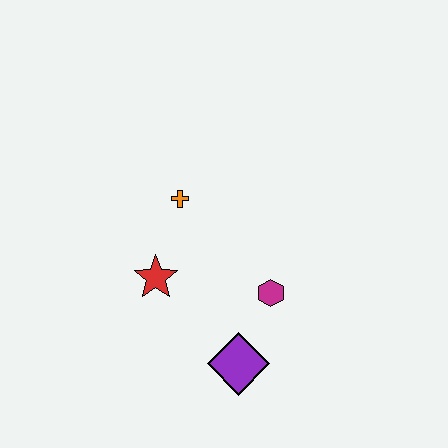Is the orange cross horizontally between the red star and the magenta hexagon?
Yes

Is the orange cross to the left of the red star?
No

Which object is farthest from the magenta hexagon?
The orange cross is farthest from the magenta hexagon.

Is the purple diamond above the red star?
No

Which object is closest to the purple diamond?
The magenta hexagon is closest to the purple diamond.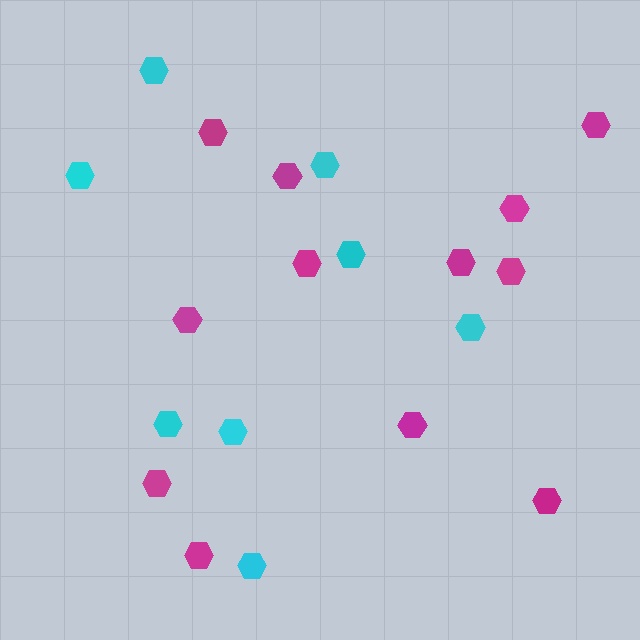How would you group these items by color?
There are 2 groups: one group of magenta hexagons (12) and one group of cyan hexagons (8).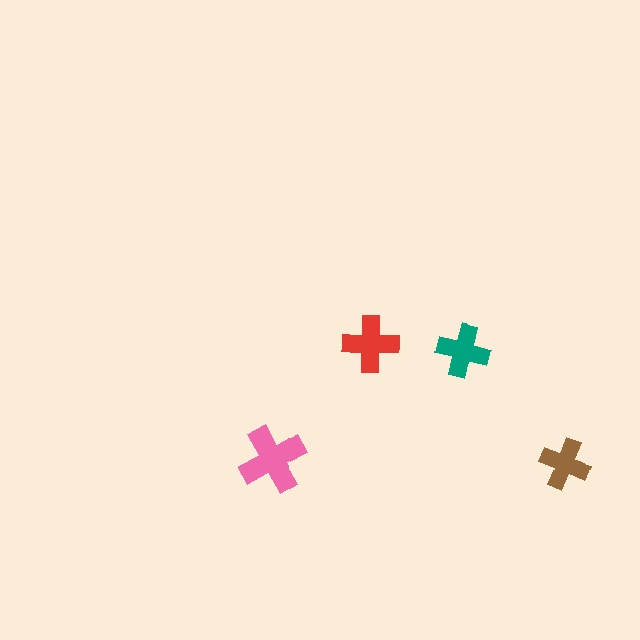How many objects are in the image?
There are 4 objects in the image.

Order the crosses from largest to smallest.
the pink one, the red one, the teal one, the brown one.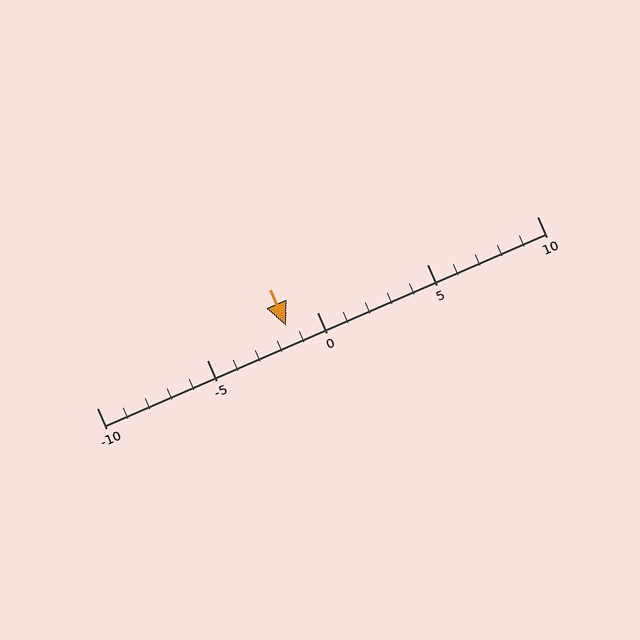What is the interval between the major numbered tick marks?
The major tick marks are spaced 5 units apart.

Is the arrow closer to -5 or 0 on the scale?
The arrow is closer to 0.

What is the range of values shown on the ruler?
The ruler shows values from -10 to 10.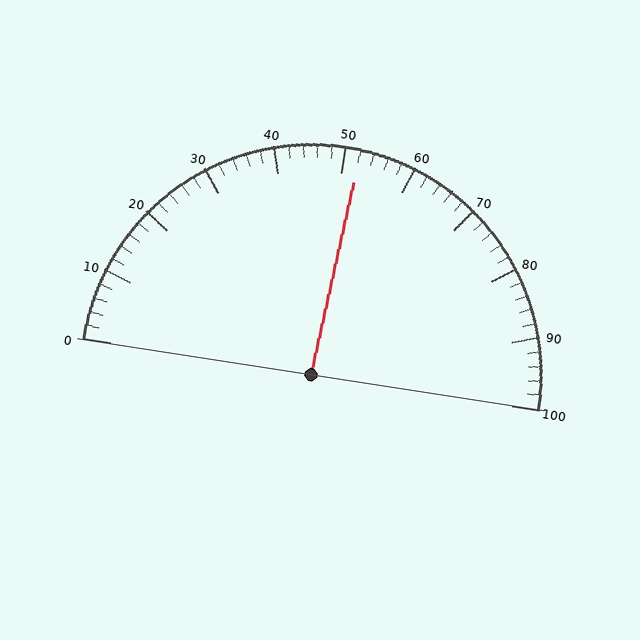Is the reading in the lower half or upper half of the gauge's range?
The reading is in the upper half of the range (0 to 100).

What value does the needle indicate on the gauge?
The needle indicates approximately 52.